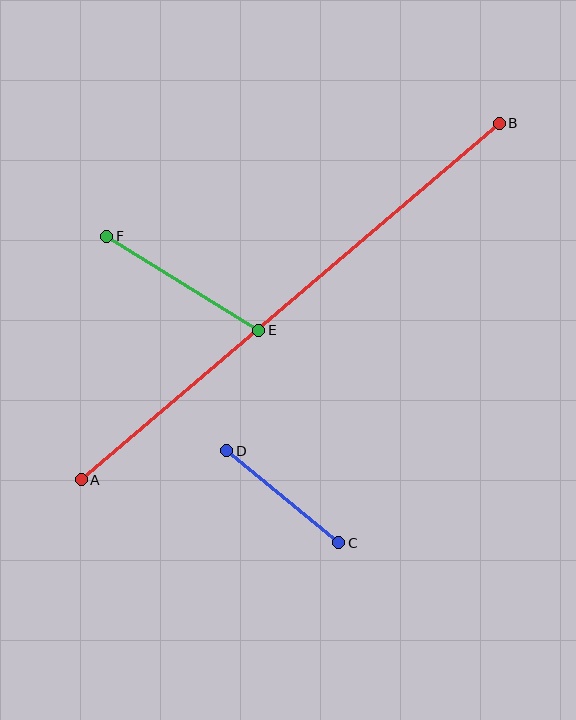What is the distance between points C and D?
The distance is approximately 145 pixels.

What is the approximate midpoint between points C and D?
The midpoint is at approximately (283, 497) pixels.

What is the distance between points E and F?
The distance is approximately 179 pixels.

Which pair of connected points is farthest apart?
Points A and B are farthest apart.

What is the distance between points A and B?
The distance is approximately 549 pixels.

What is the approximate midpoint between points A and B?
The midpoint is at approximately (290, 301) pixels.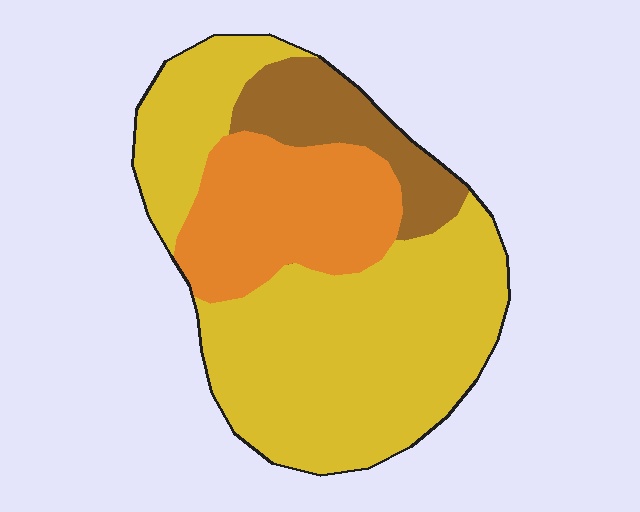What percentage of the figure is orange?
Orange covers about 25% of the figure.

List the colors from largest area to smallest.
From largest to smallest: yellow, orange, brown.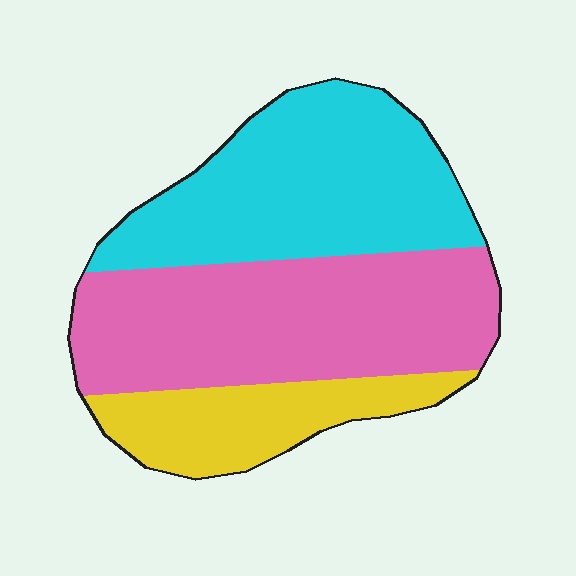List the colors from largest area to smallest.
From largest to smallest: pink, cyan, yellow.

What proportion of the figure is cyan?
Cyan covers about 40% of the figure.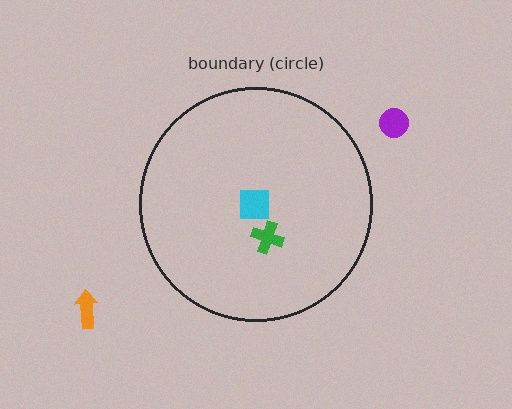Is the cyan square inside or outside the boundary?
Inside.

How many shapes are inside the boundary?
2 inside, 2 outside.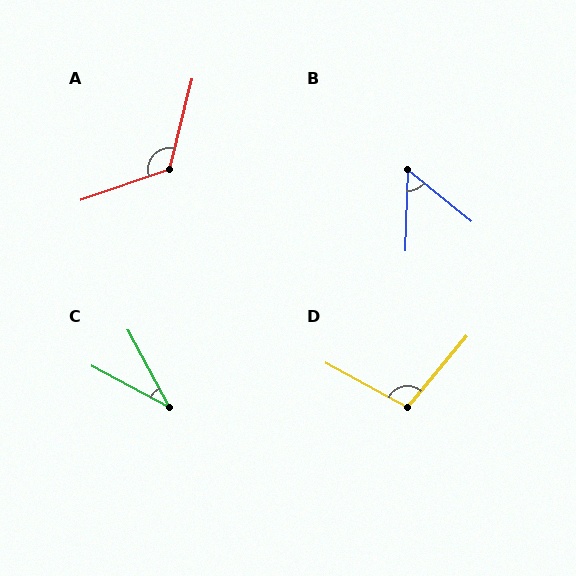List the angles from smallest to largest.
C (33°), B (53°), D (101°), A (123°).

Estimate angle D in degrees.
Approximately 101 degrees.